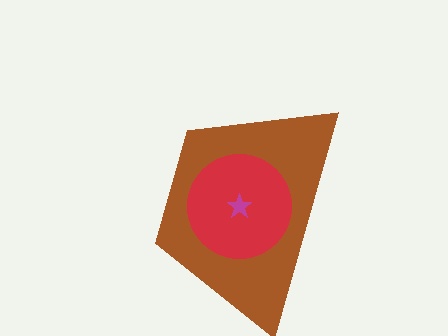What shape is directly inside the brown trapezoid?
The red circle.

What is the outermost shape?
The brown trapezoid.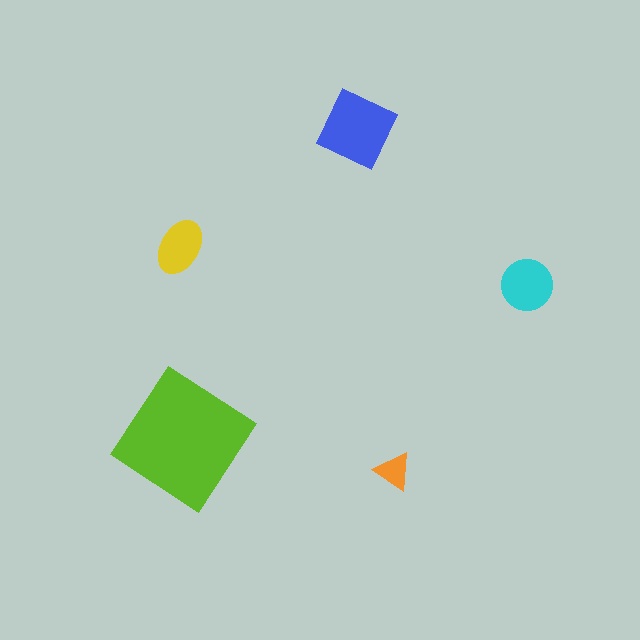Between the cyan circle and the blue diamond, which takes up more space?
The blue diamond.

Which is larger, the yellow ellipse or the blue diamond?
The blue diamond.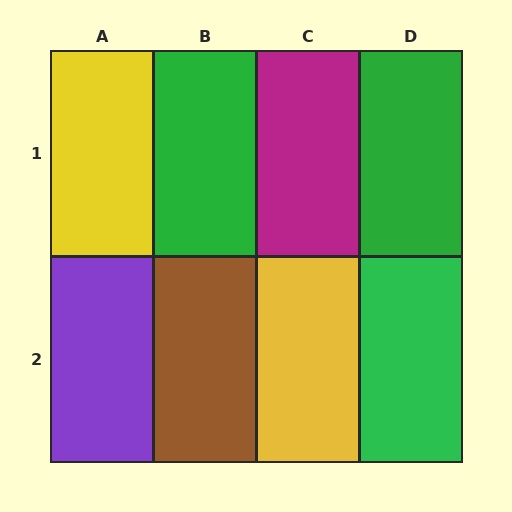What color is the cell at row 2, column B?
Brown.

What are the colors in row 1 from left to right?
Yellow, green, magenta, green.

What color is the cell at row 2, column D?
Green.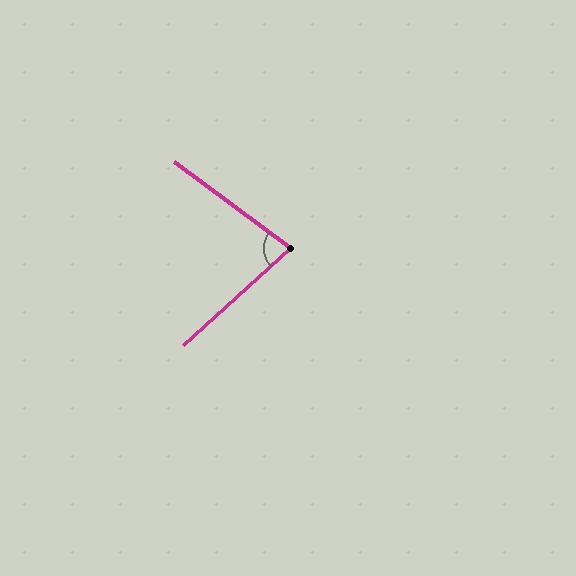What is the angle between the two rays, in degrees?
Approximately 79 degrees.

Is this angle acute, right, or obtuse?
It is acute.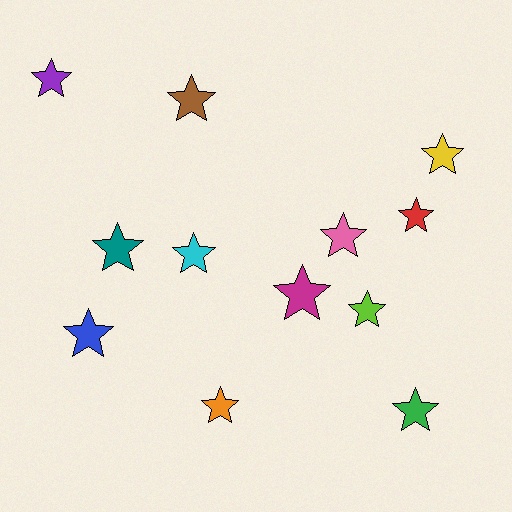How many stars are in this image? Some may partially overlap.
There are 12 stars.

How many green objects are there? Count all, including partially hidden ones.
There is 1 green object.